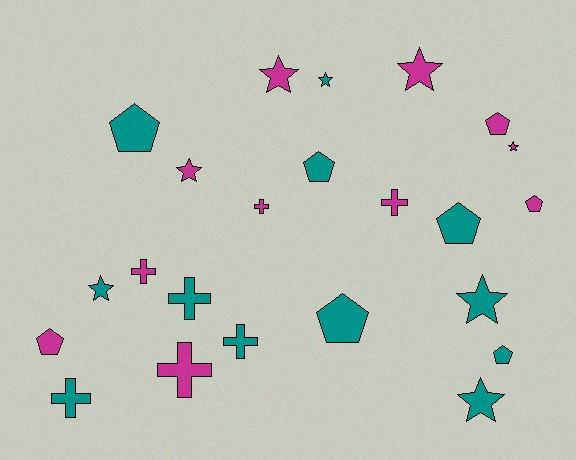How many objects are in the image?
There are 23 objects.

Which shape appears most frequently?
Pentagon, with 8 objects.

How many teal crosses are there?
There are 3 teal crosses.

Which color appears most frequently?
Teal, with 12 objects.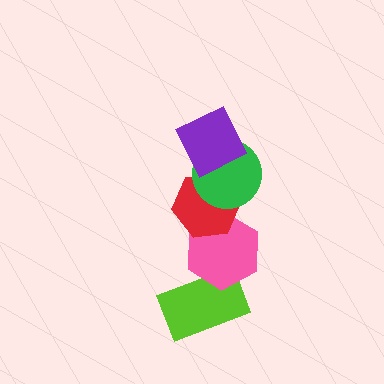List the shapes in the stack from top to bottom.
From top to bottom: the purple square, the green circle, the red hexagon, the pink hexagon, the lime rectangle.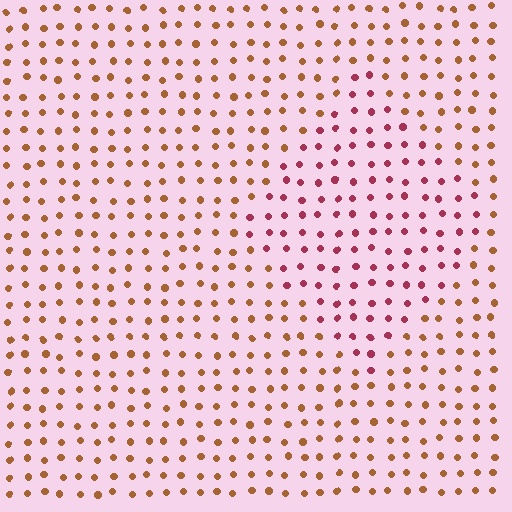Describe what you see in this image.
The image is filled with small brown elements in a uniform arrangement. A diamond-shaped region is visible where the elements are tinted to a slightly different hue, forming a subtle color boundary.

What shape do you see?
I see a diamond.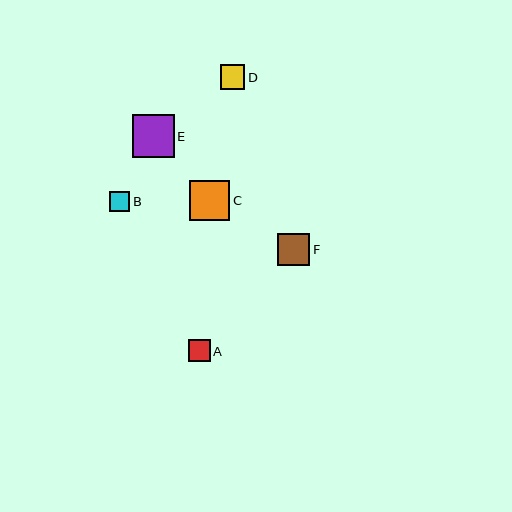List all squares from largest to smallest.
From largest to smallest: E, C, F, D, A, B.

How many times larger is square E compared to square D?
Square E is approximately 1.7 times the size of square D.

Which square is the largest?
Square E is the largest with a size of approximately 42 pixels.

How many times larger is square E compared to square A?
Square E is approximately 1.9 times the size of square A.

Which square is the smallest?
Square B is the smallest with a size of approximately 20 pixels.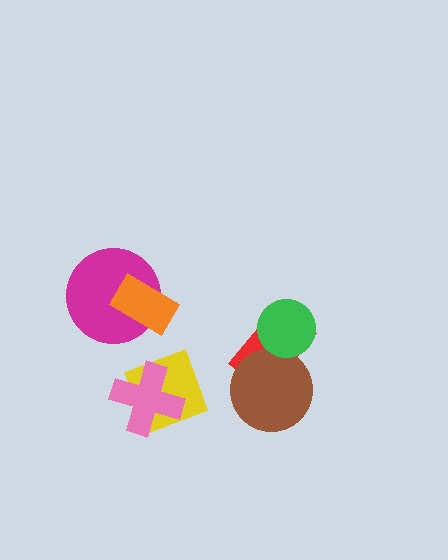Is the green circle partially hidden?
No, no other shape covers it.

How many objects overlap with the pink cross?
1 object overlaps with the pink cross.